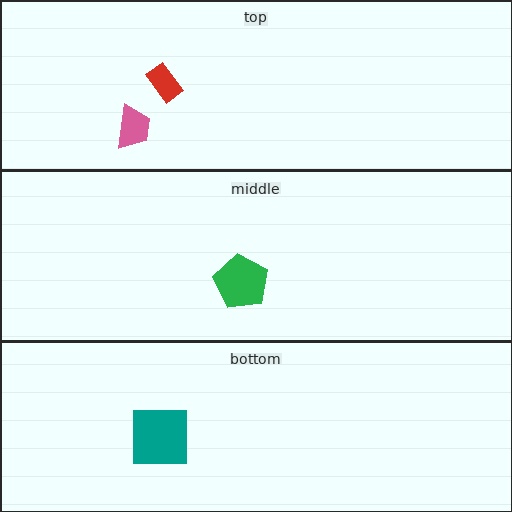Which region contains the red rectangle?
The top region.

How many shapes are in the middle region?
1.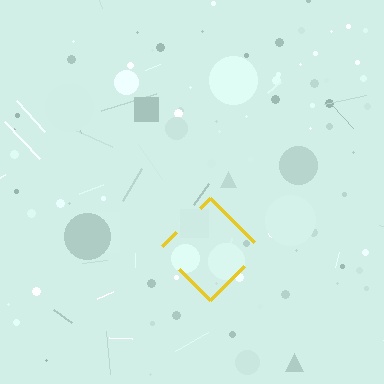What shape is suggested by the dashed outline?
The dashed outline suggests a diamond.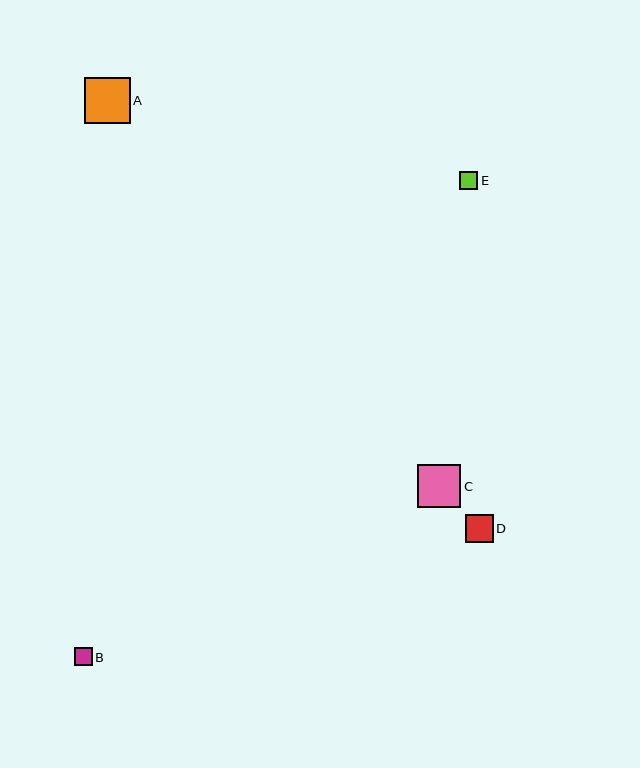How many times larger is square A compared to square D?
Square A is approximately 1.6 times the size of square D.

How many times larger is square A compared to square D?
Square A is approximately 1.6 times the size of square D.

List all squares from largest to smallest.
From largest to smallest: A, C, D, E, B.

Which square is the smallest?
Square B is the smallest with a size of approximately 18 pixels.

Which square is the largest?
Square A is the largest with a size of approximately 46 pixels.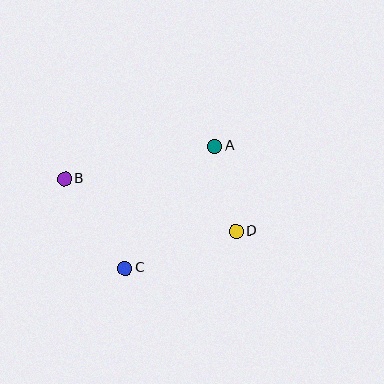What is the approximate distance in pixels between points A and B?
The distance between A and B is approximately 154 pixels.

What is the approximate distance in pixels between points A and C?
The distance between A and C is approximately 151 pixels.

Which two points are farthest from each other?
Points B and D are farthest from each other.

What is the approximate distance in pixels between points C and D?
The distance between C and D is approximately 117 pixels.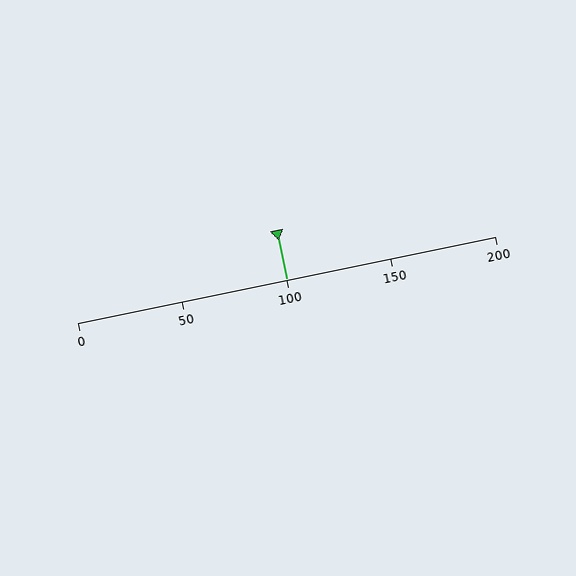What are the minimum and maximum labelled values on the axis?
The axis runs from 0 to 200.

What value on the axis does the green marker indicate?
The marker indicates approximately 100.